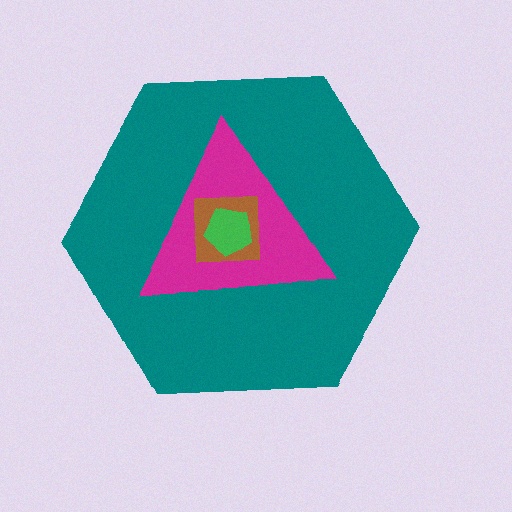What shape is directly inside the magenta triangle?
The brown square.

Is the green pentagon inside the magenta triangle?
Yes.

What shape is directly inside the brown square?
The green pentagon.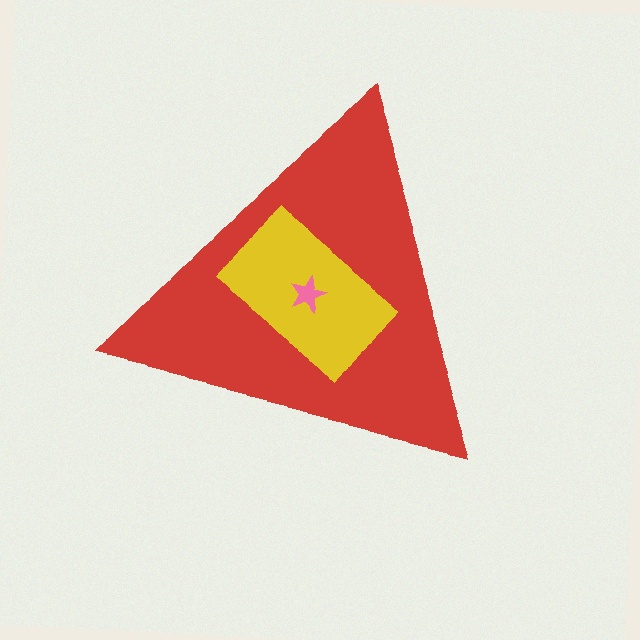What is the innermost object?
The pink star.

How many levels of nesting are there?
3.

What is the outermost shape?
The red triangle.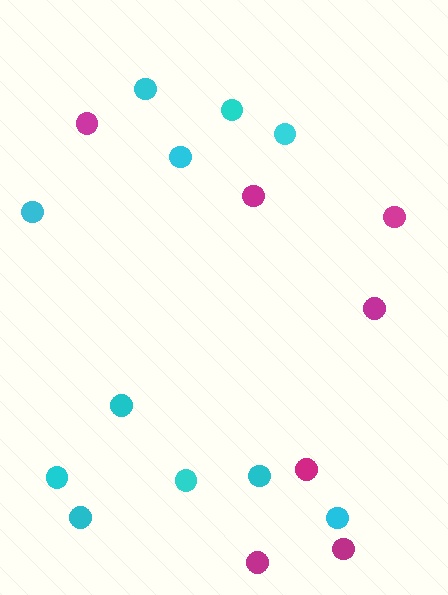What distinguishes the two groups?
There are 2 groups: one group of cyan circles (11) and one group of magenta circles (7).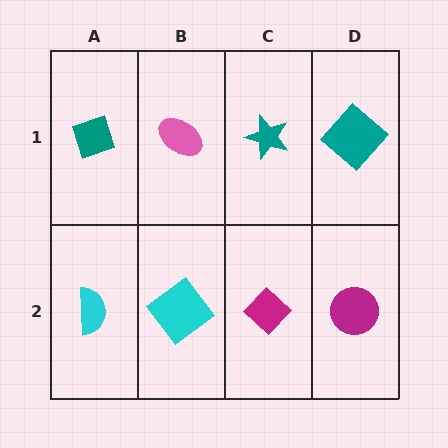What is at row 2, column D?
A magenta circle.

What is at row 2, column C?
A magenta diamond.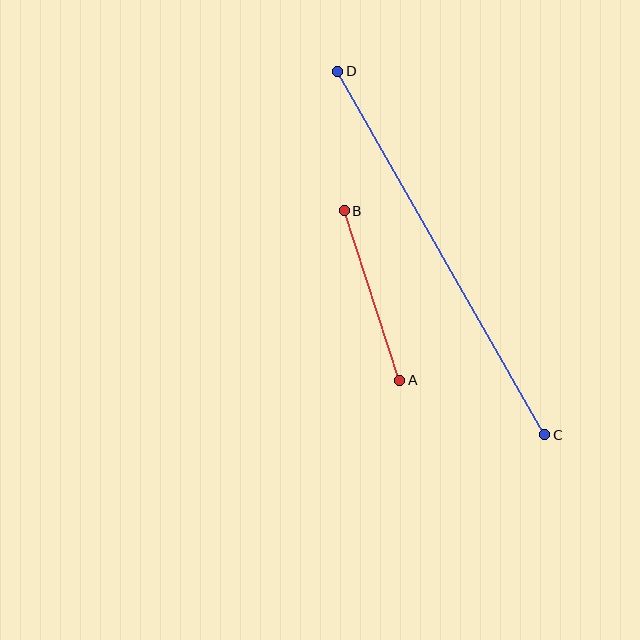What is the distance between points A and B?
The distance is approximately 178 pixels.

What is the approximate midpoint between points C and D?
The midpoint is at approximately (441, 253) pixels.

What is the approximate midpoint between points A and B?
The midpoint is at approximately (372, 296) pixels.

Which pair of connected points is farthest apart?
Points C and D are farthest apart.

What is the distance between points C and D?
The distance is approximately 418 pixels.